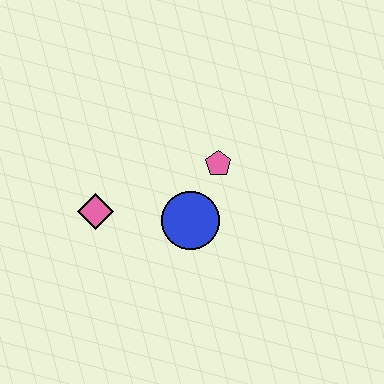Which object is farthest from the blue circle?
The pink diamond is farthest from the blue circle.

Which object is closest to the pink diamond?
The blue circle is closest to the pink diamond.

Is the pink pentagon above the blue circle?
Yes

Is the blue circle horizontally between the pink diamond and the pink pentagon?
Yes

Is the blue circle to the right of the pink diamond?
Yes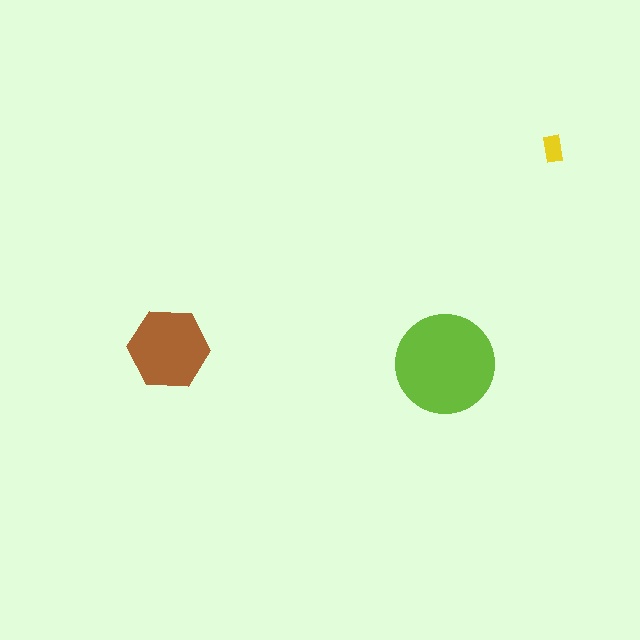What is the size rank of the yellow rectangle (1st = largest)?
3rd.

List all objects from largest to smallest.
The lime circle, the brown hexagon, the yellow rectangle.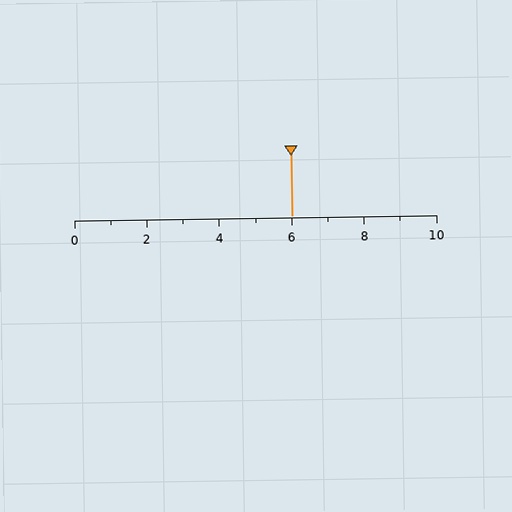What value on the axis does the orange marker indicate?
The marker indicates approximately 6.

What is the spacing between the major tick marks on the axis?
The major ticks are spaced 2 apart.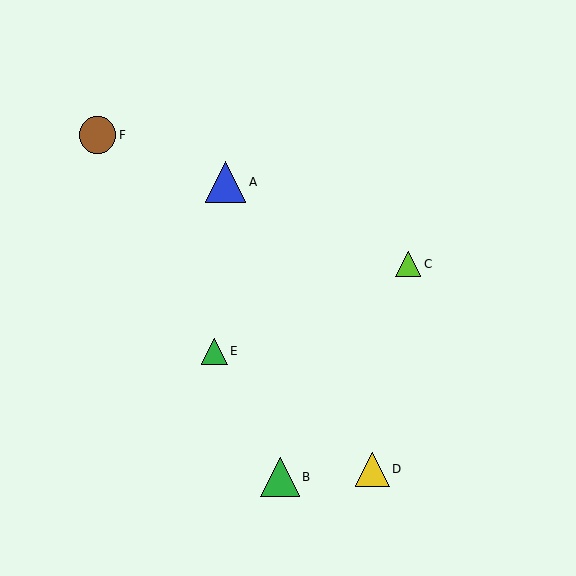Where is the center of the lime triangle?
The center of the lime triangle is at (408, 264).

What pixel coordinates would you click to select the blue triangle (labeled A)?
Click at (226, 182) to select the blue triangle A.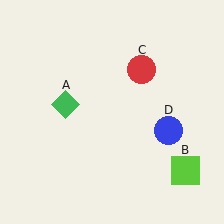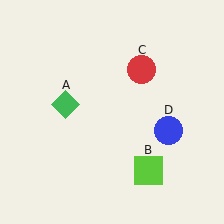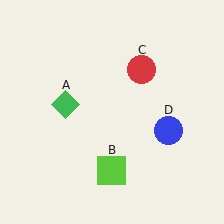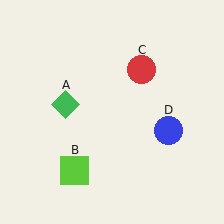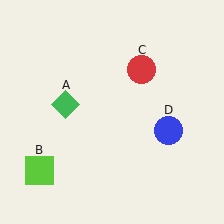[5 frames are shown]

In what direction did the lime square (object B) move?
The lime square (object B) moved left.